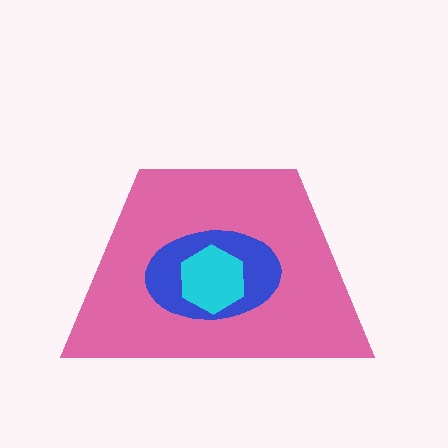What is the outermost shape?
The pink trapezoid.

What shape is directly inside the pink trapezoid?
The blue ellipse.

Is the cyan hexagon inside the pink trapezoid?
Yes.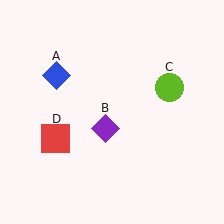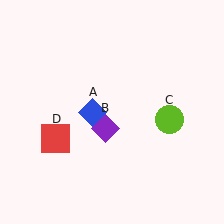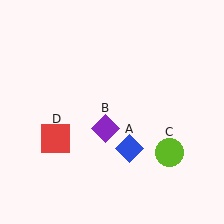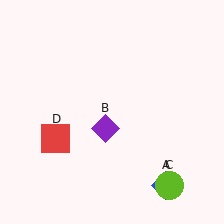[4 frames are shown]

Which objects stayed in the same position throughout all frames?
Purple diamond (object B) and red square (object D) remained stationary.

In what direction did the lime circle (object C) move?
The lime circle (object C) moved down.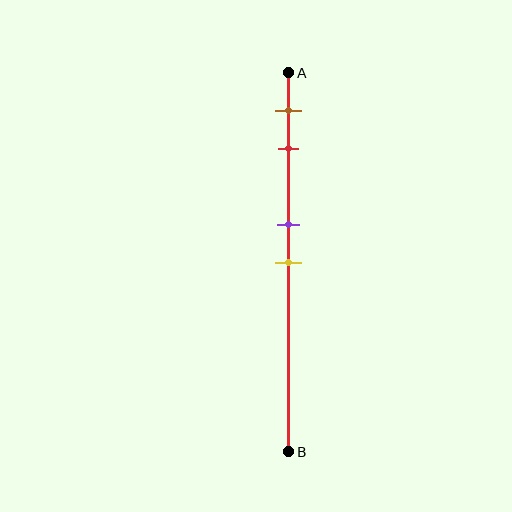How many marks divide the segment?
There are 4 marks dividing the segment.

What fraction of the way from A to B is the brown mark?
The brown mark is approximately 10% (0.1) of the way from A to B.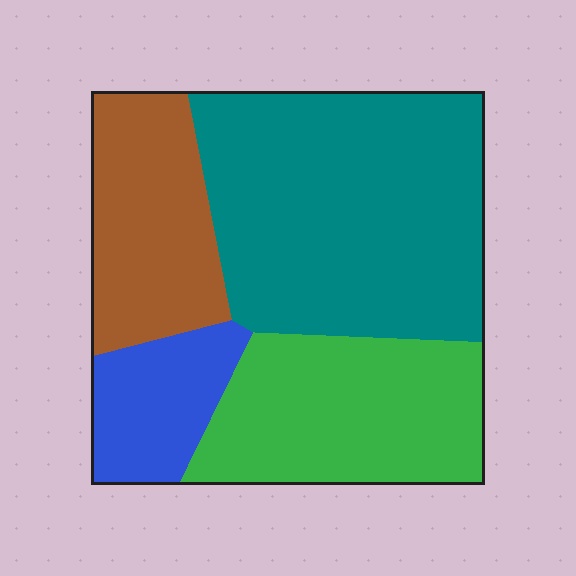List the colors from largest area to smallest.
From largest to smallest: teal, green, brown, blue.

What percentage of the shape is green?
Green takes up about one quarter (1/4) of the shape.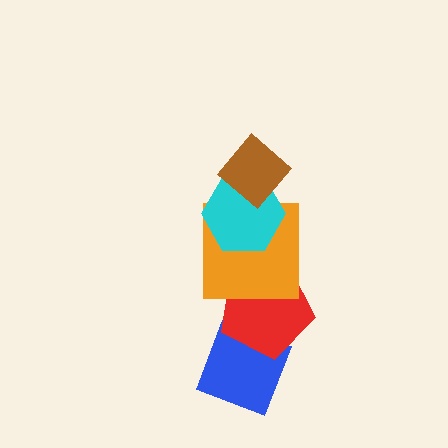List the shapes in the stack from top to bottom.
From top to bottom: the brown diamond, the cyan hexagon, the orange square, the red pentagon, the blue diamond.